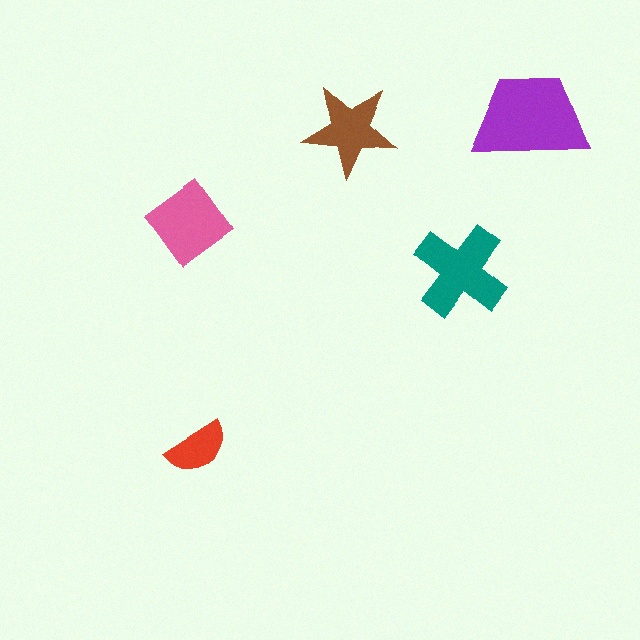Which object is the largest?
The purple trapezoid.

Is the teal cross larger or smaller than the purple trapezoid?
Smaller.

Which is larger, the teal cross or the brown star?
The teal cross.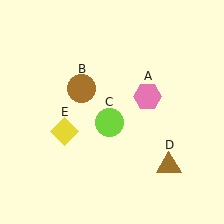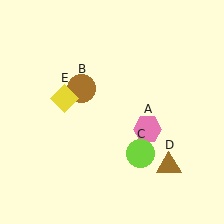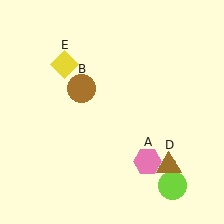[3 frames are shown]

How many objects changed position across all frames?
3 objects changed position: pink hexagon (object A), lime circle (object C), yellow diamond (object E).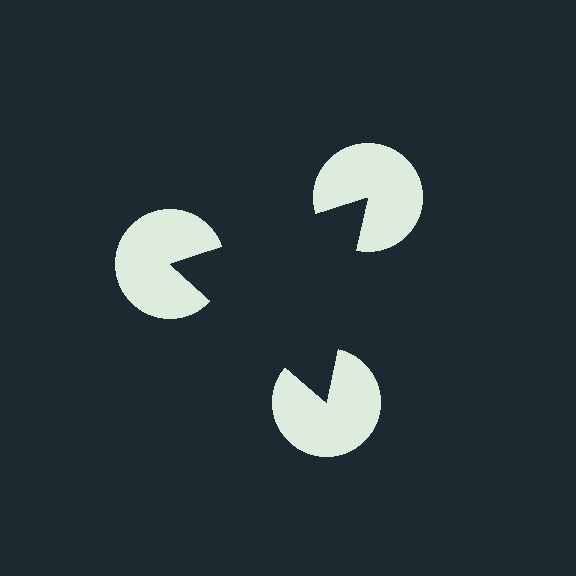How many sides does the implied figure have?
3 sides.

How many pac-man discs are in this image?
There are 3 — one at each vertex of the illusory triangle.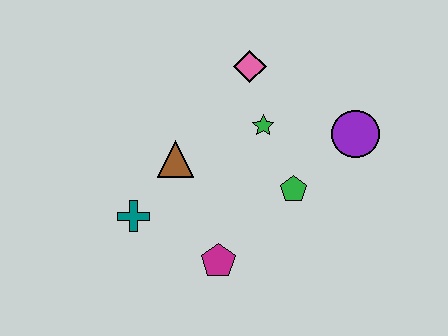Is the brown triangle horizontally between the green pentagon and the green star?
No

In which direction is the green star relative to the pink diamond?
The green star is below the pink diamond.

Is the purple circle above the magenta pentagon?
Yes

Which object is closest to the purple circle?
The green pentagon is closest to the purple circle.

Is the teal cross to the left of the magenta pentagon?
Yes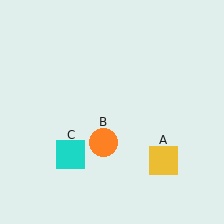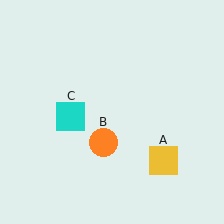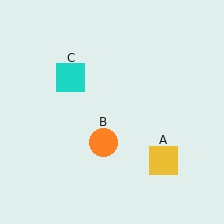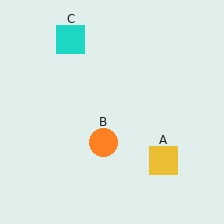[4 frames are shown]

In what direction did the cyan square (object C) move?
The cyan square (object C) moved up.